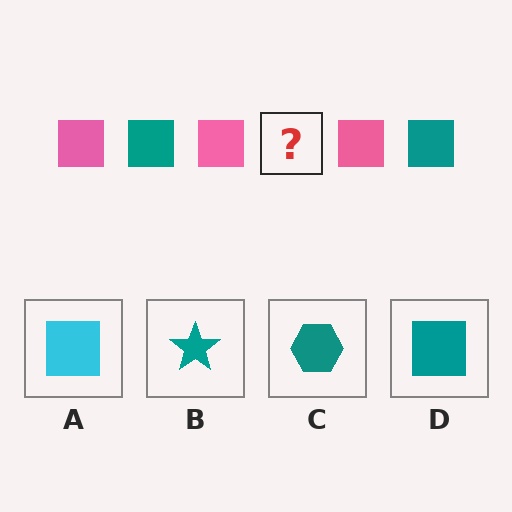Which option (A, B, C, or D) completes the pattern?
D.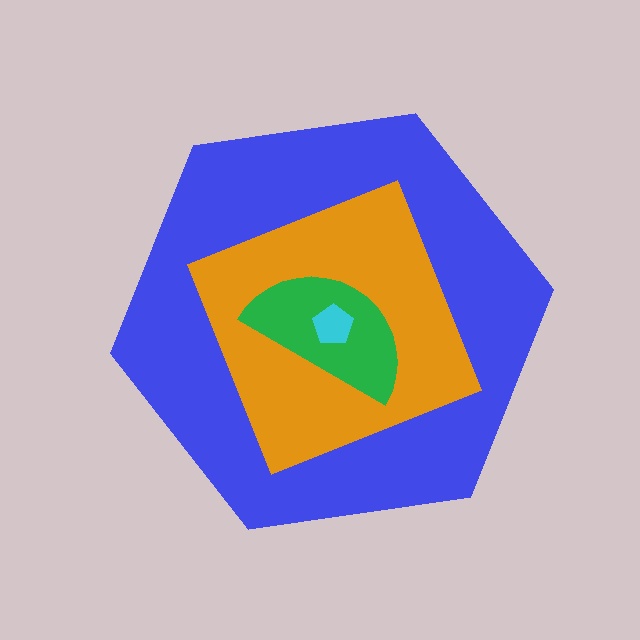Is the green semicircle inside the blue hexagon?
Yes.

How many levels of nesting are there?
4.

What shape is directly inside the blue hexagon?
The orange square.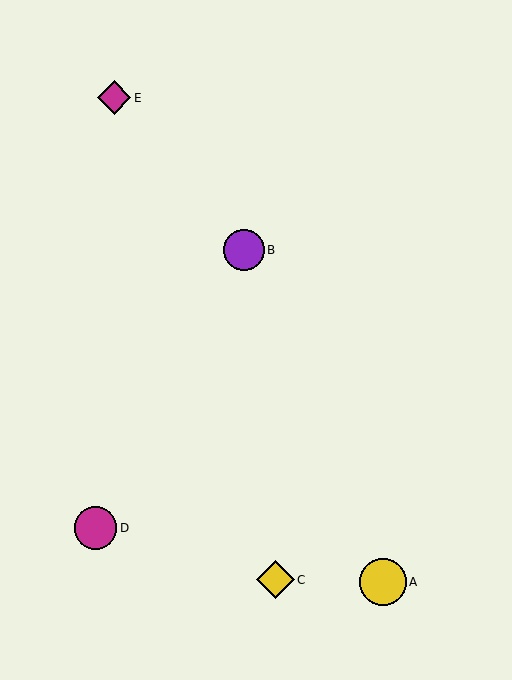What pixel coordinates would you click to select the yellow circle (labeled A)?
Click at (383, 582) to select the yellow circle A.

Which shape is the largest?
The yellow circle (labeled A) is the largest.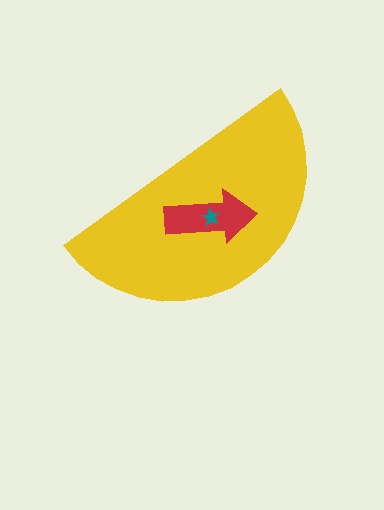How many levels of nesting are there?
3.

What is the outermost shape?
The yellow semicircle.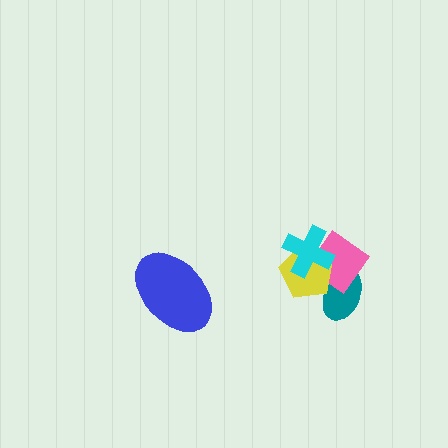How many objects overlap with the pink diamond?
3 objects overlap with the pink diamond.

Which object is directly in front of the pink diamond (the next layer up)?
The yellow pentagon is directly in front of the pink diamond.